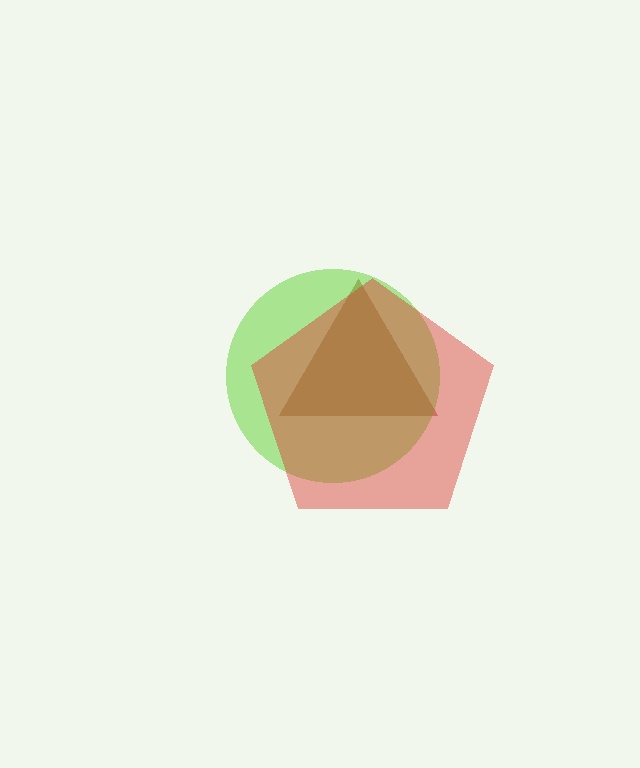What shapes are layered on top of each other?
The layered shapes are: a brown triangle, a lime circle, a red pentagon.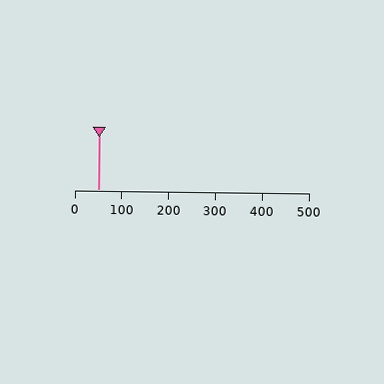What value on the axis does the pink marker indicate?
The marker indicates approximately 50.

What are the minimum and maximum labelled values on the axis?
The axis runs from 0 to 500.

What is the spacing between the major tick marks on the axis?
The major ticks are spaced 100 apart.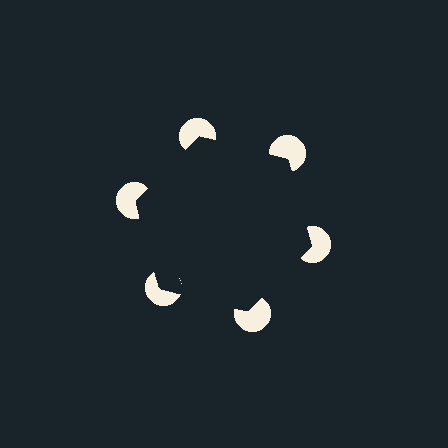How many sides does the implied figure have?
6 sides.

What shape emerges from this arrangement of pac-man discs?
An illusory hexagon — its edges are inferred from the aligned wedge cuts in the pac-man discs, not physically drawn.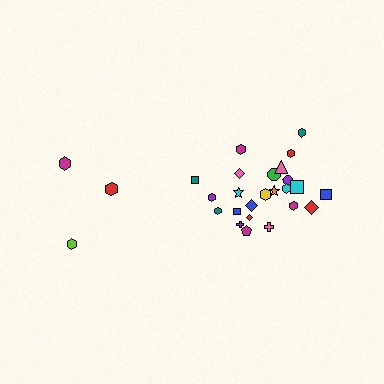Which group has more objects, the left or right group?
The right group.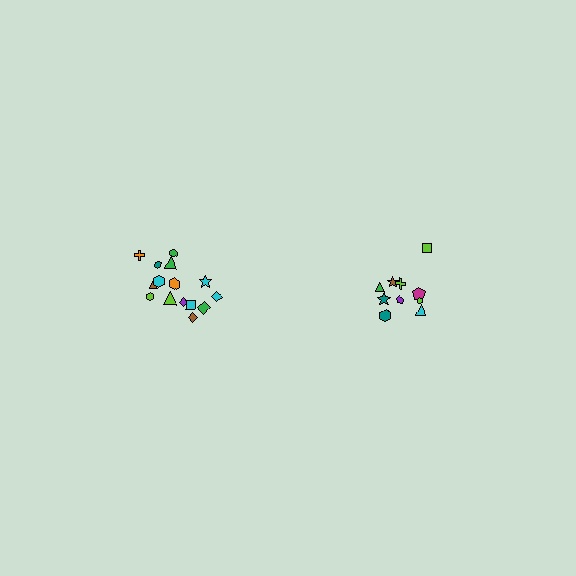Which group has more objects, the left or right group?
The left group.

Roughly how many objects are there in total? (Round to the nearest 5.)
Roughly 25 objects in total.